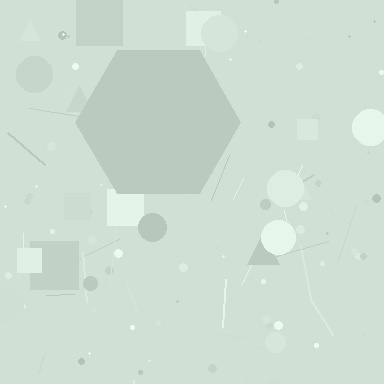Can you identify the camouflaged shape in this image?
The camouflaged shape is a hexagon.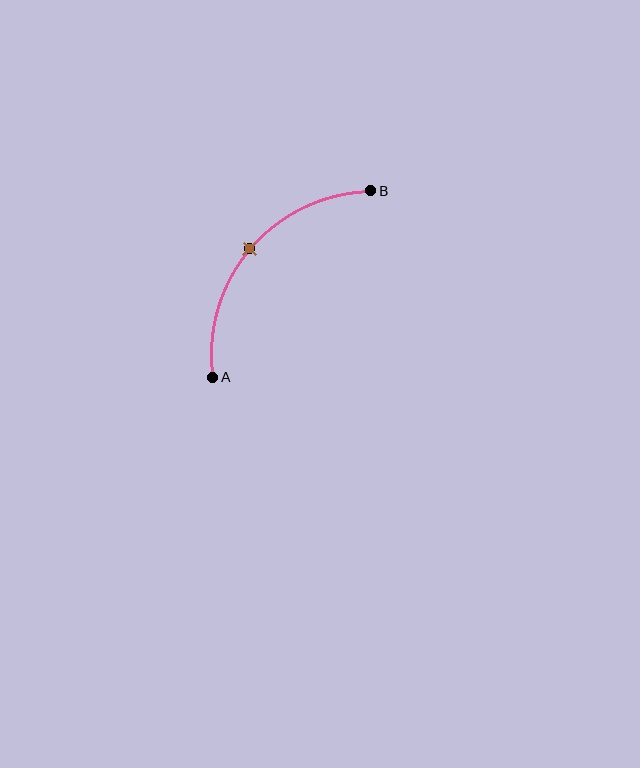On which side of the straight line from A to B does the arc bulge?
The arc bulges above and to the left of the straight line connecting A and B.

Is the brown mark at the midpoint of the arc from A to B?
Yes. The brown mark lies on the arc at equal arc-length from both A and B — it is the arc midpoint.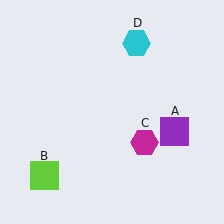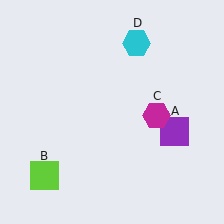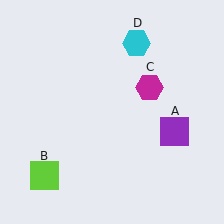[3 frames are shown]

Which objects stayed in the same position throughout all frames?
Purple square (object A) and lime square (object B) and cyan hexagon (object D) remained stationary.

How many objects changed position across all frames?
1 object changed position: magenta hexagon (object C).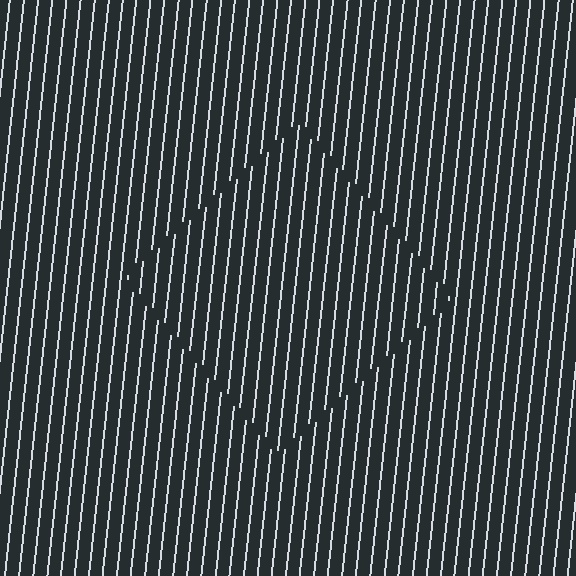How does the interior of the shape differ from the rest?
The interior of the shape contains the same grating, shifted by half a period — the contour is defined by the phase discontinuity where line-ends from the inner and outer gratings abut.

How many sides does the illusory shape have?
4 sides — the line-ends trace a square.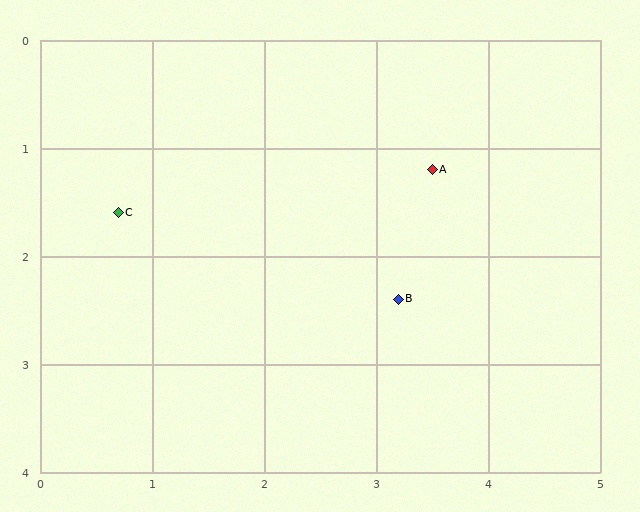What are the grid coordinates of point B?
Point B is at approximately (3.2, 2.4).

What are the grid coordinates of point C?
Point C is at approximately (0.7, 1.6).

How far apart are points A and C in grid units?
Points A and C are about 2.8 grid units apart.